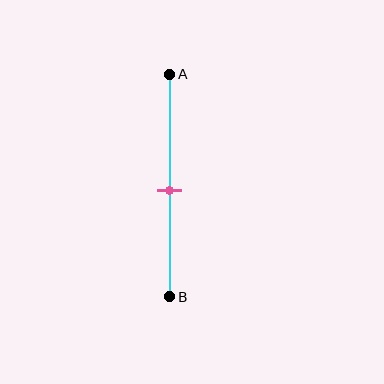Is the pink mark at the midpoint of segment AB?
Yes, the mark is approximately at the midpoint.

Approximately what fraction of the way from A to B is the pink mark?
The pink mark is approximately 50% of the way from A to B.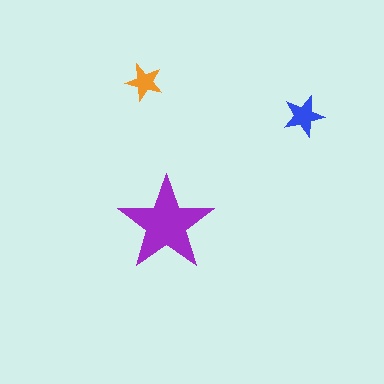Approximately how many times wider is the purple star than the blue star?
About 2.5 times wider.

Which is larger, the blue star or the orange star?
The blue one.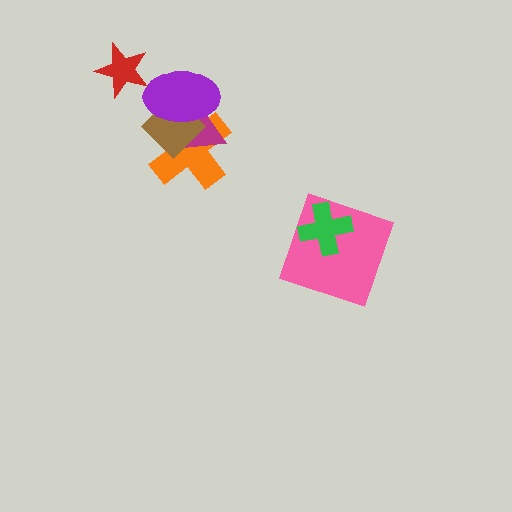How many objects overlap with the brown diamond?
3 objects overlap with the brown diamond.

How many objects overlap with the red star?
0 objects overlap with the red star.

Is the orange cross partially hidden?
Yes, it is partially covered by another shape.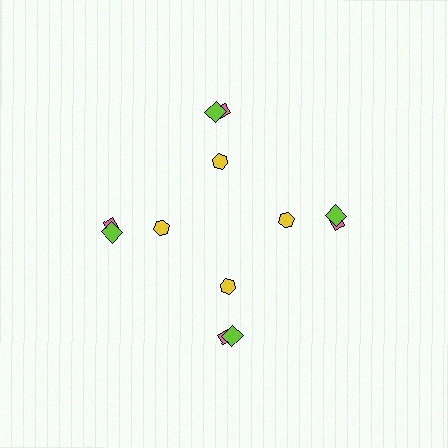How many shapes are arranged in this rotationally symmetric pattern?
There are 12 shapes, arranged in 4 groups of 3.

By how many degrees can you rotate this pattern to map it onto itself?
The pattern maps onto itself every 90 degrees of rotation.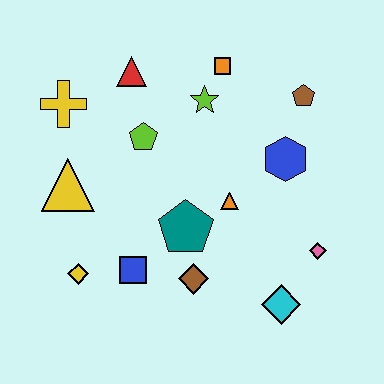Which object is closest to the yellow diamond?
The blue square is closest to the yellow diamond.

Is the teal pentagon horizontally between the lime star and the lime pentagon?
Yes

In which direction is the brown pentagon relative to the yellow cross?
The brown pentagon is to the right of the yellow cross.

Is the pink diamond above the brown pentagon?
No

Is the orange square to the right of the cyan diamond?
No